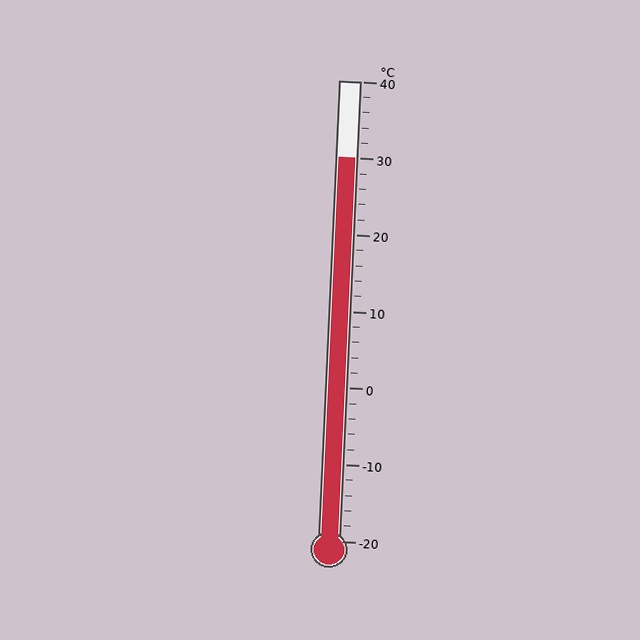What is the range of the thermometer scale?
The thermometer scale ranges from -20°C to 40°C.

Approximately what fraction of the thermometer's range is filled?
The thermometer is filled to approximately 85% of its range.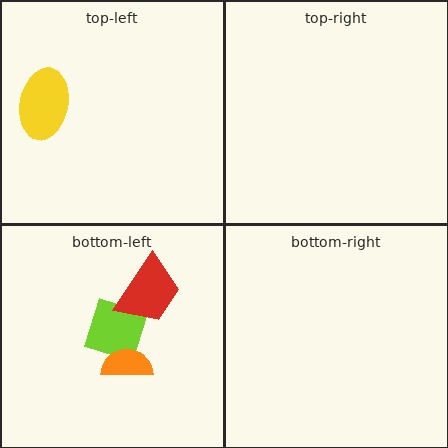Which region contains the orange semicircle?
The bottom-left region.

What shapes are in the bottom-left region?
The lime square, the red trapezoid, the orange semicircle.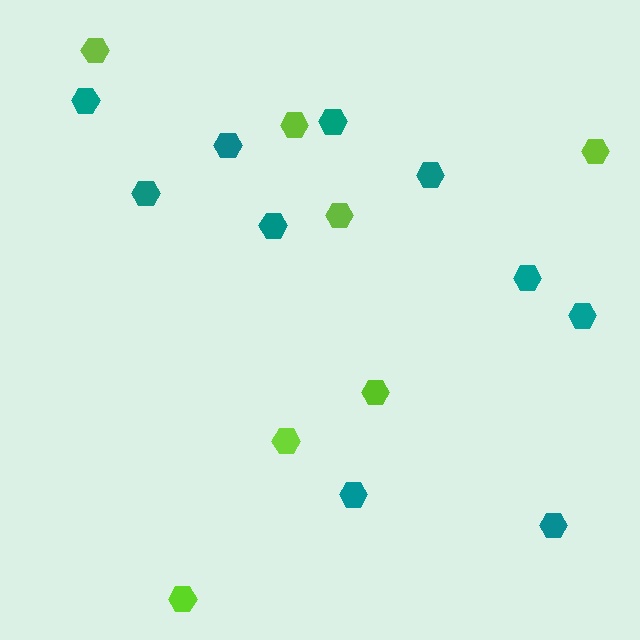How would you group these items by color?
There are 2 groups: one group of teal hexagons (10) and one group of lime hexagons (7).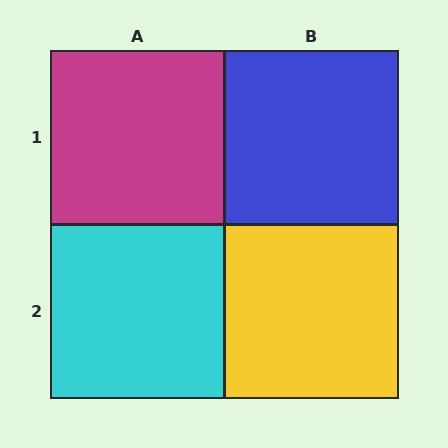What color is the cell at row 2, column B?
Yellow.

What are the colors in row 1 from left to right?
Magenta, blue.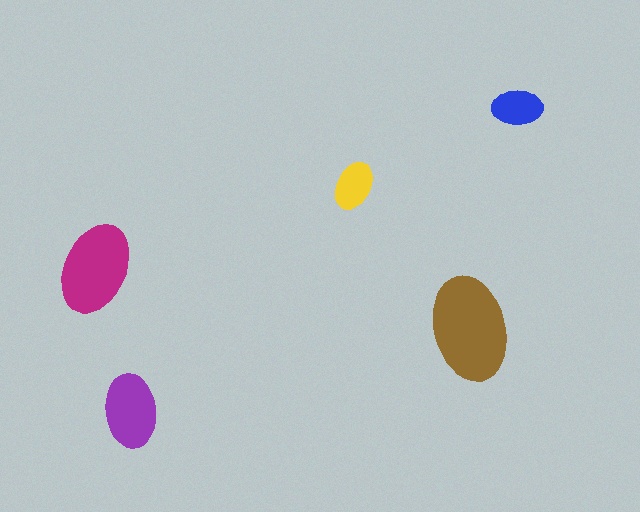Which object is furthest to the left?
The magenta ellipse is leftmost.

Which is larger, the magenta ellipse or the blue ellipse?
The magenta one.